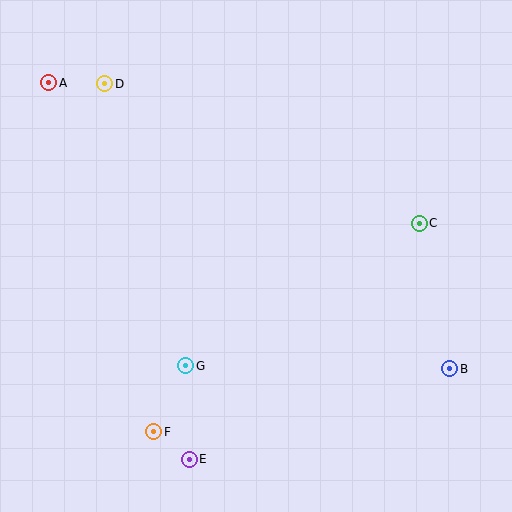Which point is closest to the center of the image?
Point G at (186, 366) is closest to the center.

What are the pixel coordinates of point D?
Point D is at (105, 84).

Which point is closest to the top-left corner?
Point A is closest to the top-left corner.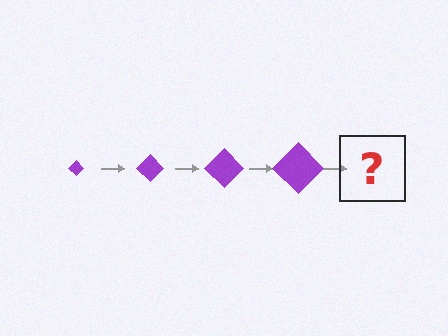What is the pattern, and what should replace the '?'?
The pattern is that the diamond gets progressively larger each step. The '?' should be a purple diamond, larger than the previous one.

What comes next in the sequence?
The next element should be a purple diamond, larger than the previous one.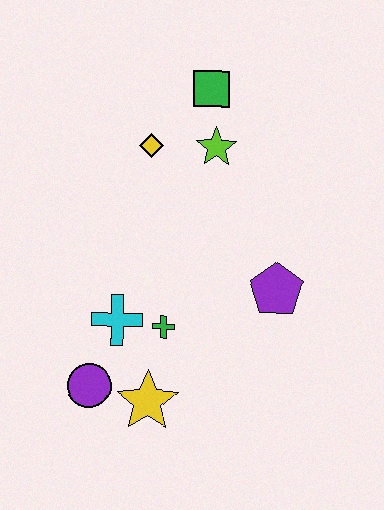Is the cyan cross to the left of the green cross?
Yes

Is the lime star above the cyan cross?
Yes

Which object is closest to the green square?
The lime star is closest to the green square.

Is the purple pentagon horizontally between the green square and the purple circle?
No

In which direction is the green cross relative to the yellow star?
The green cross is above the yellow star.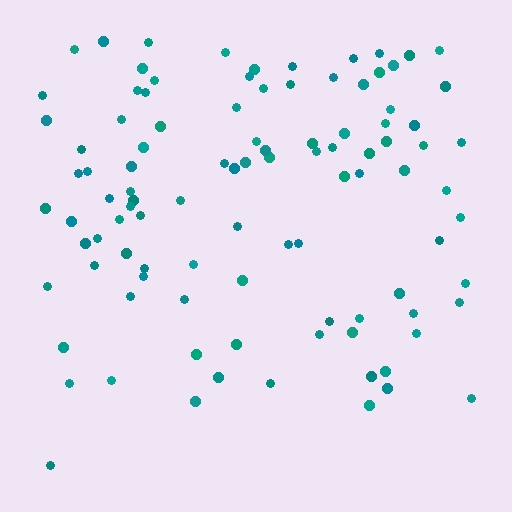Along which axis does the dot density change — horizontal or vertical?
Vertical.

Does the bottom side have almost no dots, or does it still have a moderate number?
Still a moderate number, just noticeably fewer than the top.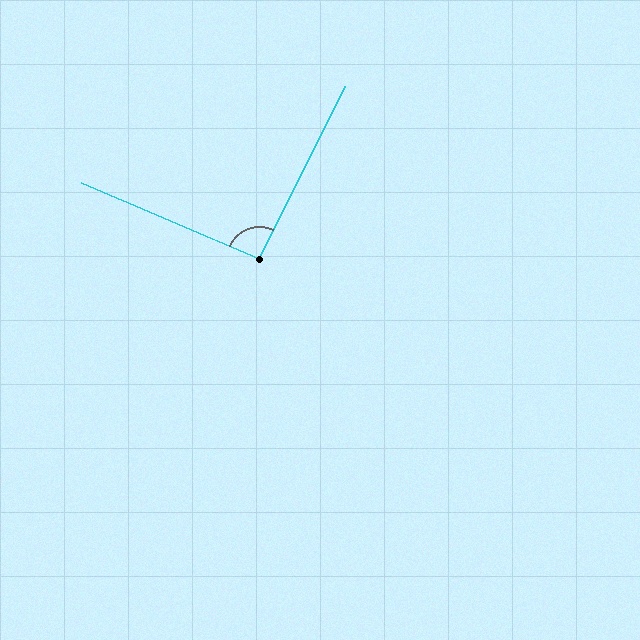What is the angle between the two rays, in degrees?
Approximately 93 degrees.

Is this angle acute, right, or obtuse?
It is approximately a right angle.